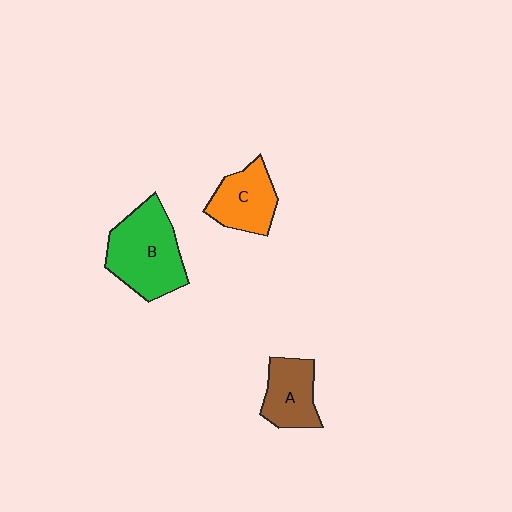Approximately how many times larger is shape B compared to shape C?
Approximately 1.6 times.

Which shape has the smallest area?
Shape A (brown).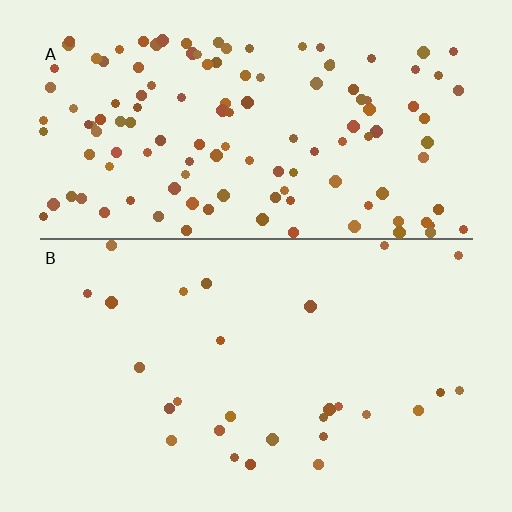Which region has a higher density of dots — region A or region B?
A (the top).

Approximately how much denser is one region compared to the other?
Approximately 4.6× — region A over region B.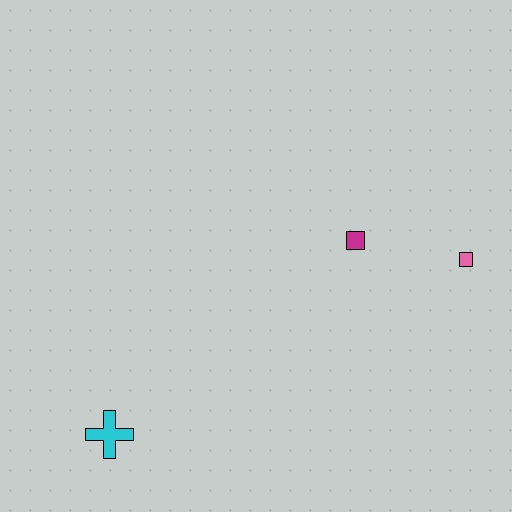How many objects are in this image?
There are 3 objects.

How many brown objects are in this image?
There are no brown objects.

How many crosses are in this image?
There is 1 cross.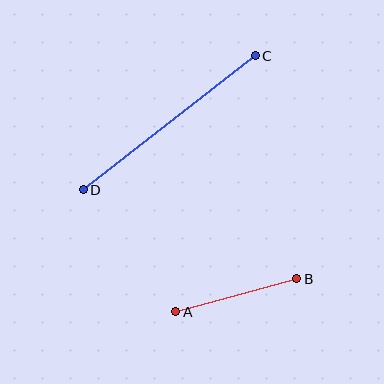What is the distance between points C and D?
The distance is approximately 218 pixels.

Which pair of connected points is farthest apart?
Points C and D are farthest apart.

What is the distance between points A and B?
The distance is approximately 126 pixels.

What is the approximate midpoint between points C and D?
The midpoint is at approximately (169, 123) pixels.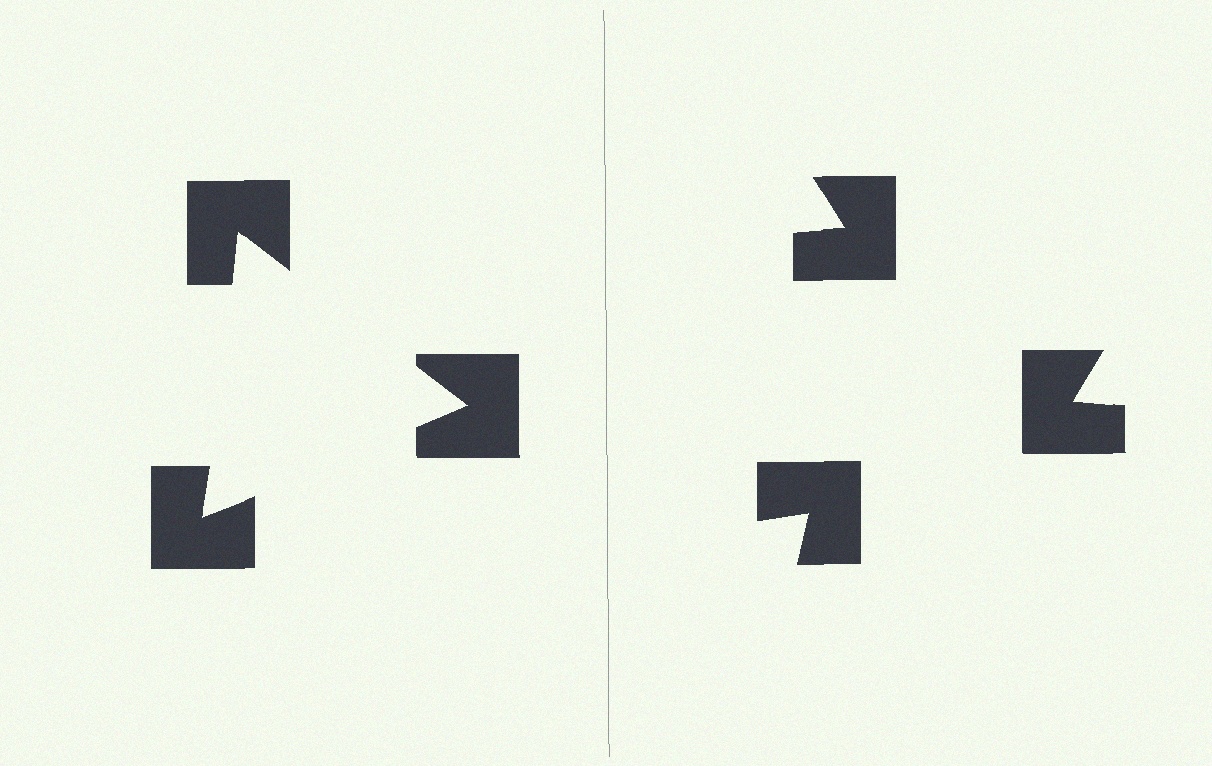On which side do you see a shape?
An illusory triangle appears on the left side. On the right side the wedge cuts are rotated, so no coherent shape forms.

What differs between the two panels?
The notched squares are positioned identically on both sides; only the wedge orientations differ. On the left they align to a triangle; on the right they are misaligned.